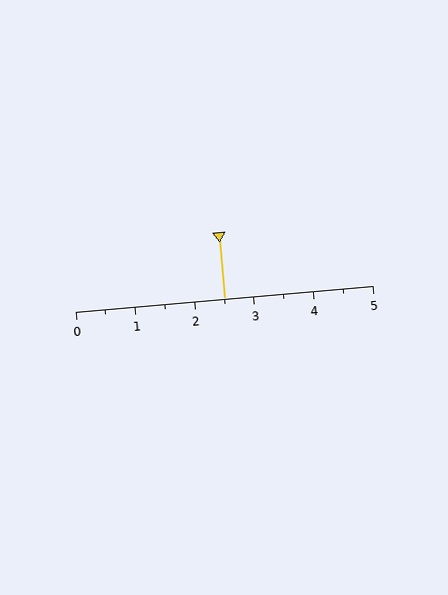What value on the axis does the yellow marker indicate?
The marker indicates approximately 2.5.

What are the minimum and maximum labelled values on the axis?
The axis runs from 0 to 5.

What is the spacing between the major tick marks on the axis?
The major ticks are spaced 1 apart.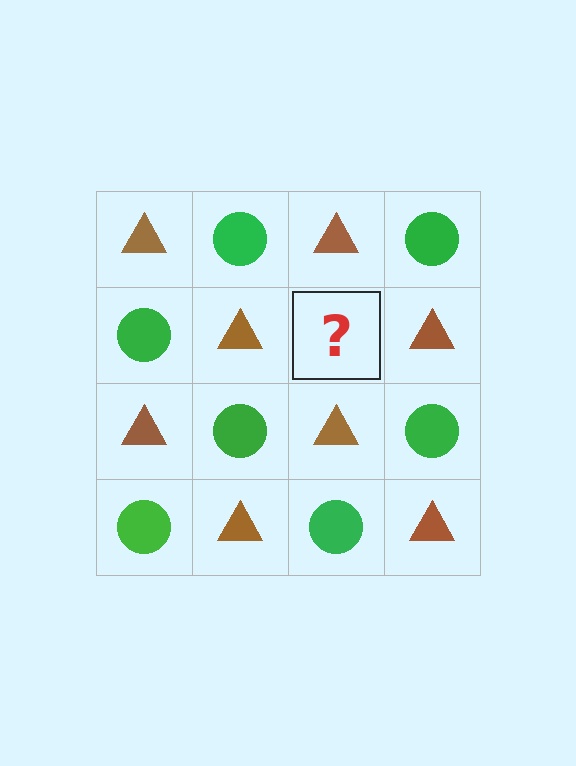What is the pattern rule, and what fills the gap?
The rule is that it alternates brown triangle and green circle in a checkerboard pattern. The gap should be filled with a green circle.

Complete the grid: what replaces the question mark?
The question mark should be replaced with a green circle.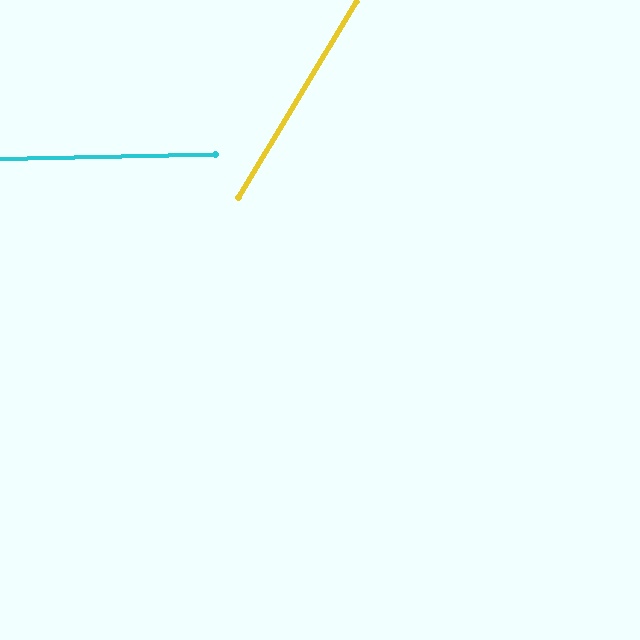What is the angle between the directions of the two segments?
Approximately 58 degrees.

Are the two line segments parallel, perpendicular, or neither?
Neither parallel nor perpendicular — they differ by about 58°.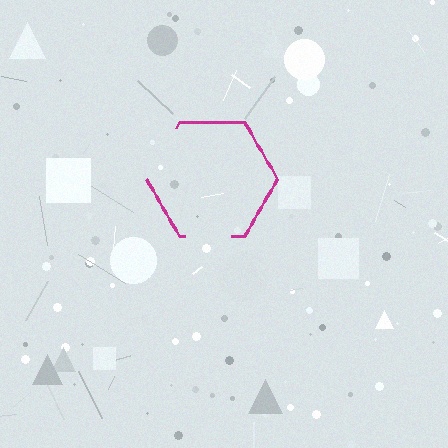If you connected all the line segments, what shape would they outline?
They would outline a hexagon.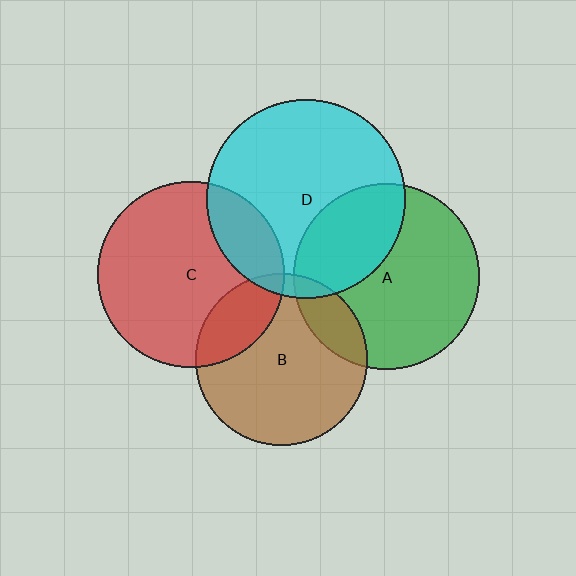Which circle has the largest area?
Circle D (cyan).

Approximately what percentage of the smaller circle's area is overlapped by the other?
Approximately 15%.